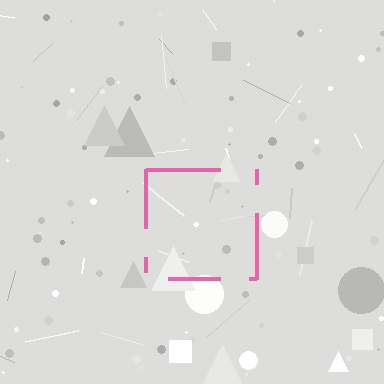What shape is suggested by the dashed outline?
The dashed outline suggests a square.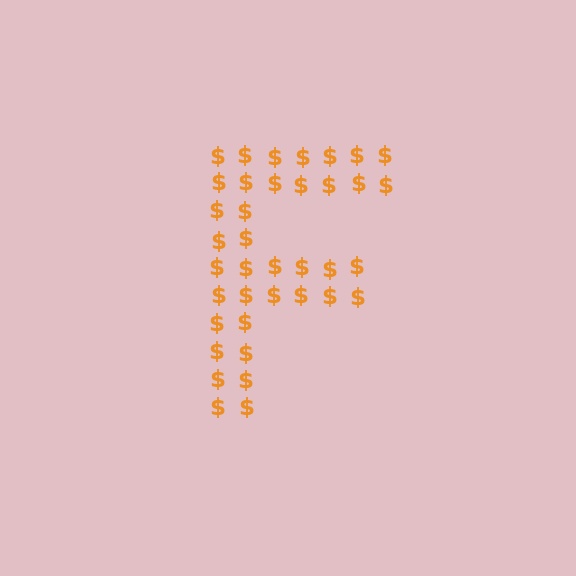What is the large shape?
The large shape is the letter F.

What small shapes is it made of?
It is made of small dollar signs.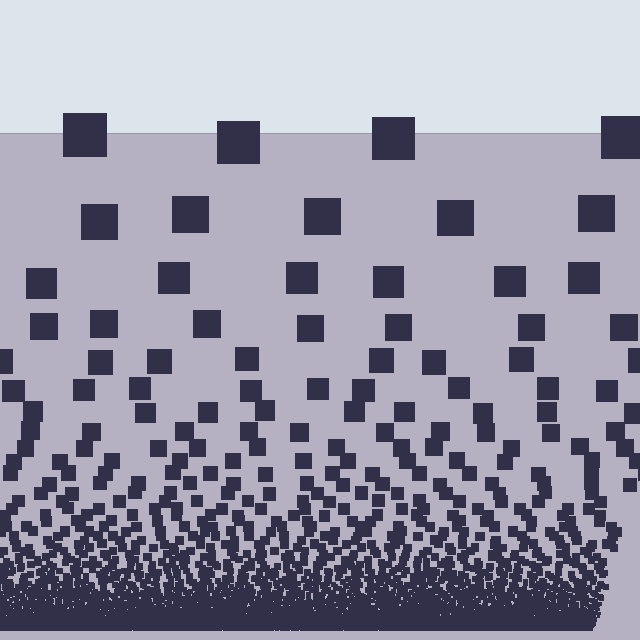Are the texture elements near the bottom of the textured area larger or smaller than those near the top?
Smaller. The gradient is inverted — elements near the bottom are smaller and denser.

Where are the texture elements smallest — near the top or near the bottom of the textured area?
Near the bottom.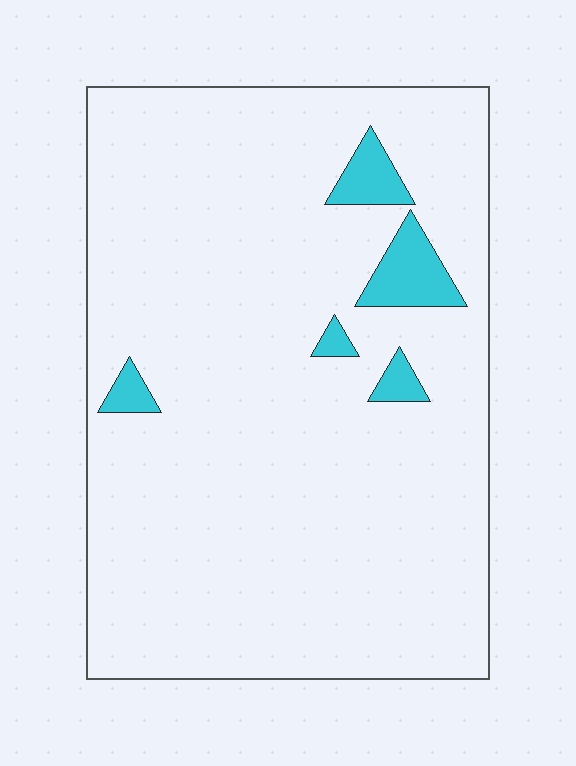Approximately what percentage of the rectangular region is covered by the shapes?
Approximately 5%.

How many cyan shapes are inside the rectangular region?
5.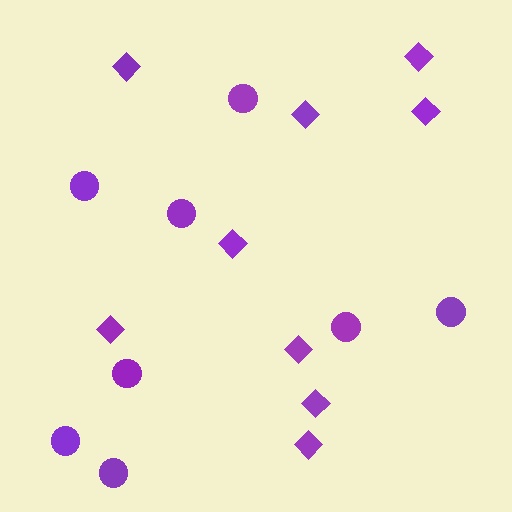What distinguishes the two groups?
There are 2 groups: one group of diamonds (9) and one group of circles (8).